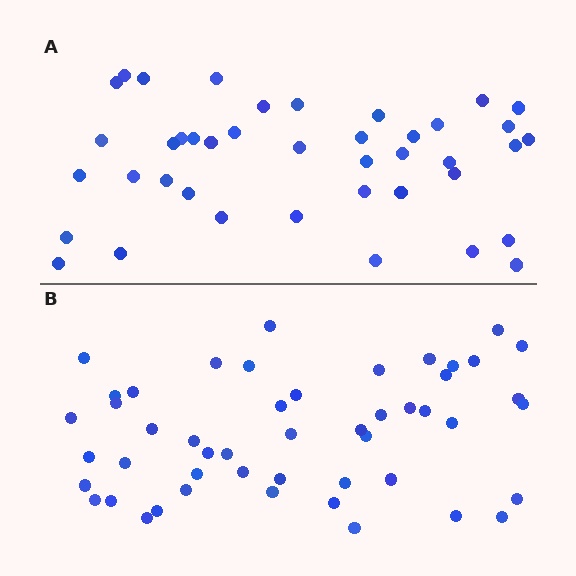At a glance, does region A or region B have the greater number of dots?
Region B (the bottom region) has more dots.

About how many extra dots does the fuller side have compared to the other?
Region B has roughly 8 or so more dots than region A.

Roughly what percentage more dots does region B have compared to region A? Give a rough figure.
About 20% more.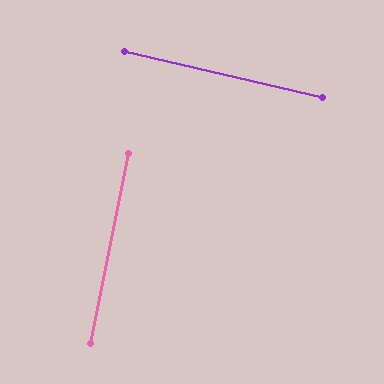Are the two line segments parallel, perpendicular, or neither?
Perpendicular — they meet at approximately 88°.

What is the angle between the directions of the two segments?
Approximately 88 degrees.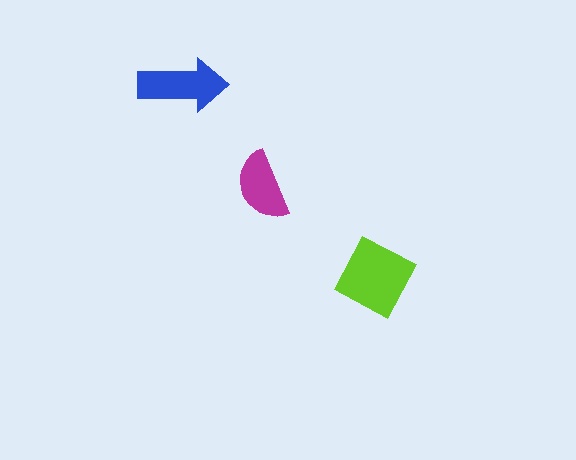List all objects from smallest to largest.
The magenta semicircle, the blue arrow, the lime square.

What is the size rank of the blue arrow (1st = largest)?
2nd.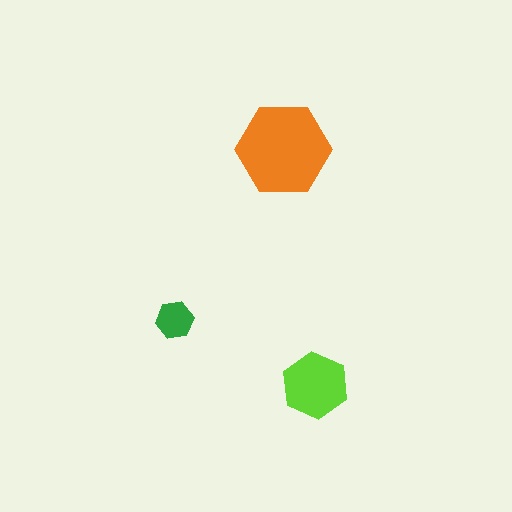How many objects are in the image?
There are 3 objects in the image.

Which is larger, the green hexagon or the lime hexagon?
The lime one.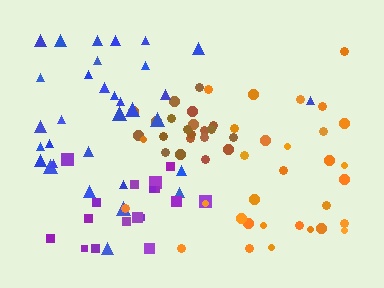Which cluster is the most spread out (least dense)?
Blue.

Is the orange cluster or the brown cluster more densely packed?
Brown.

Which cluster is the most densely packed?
Brown.